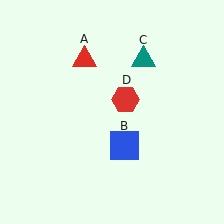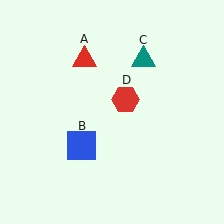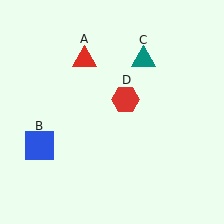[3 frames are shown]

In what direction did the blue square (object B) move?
The blue square (object B) moved left.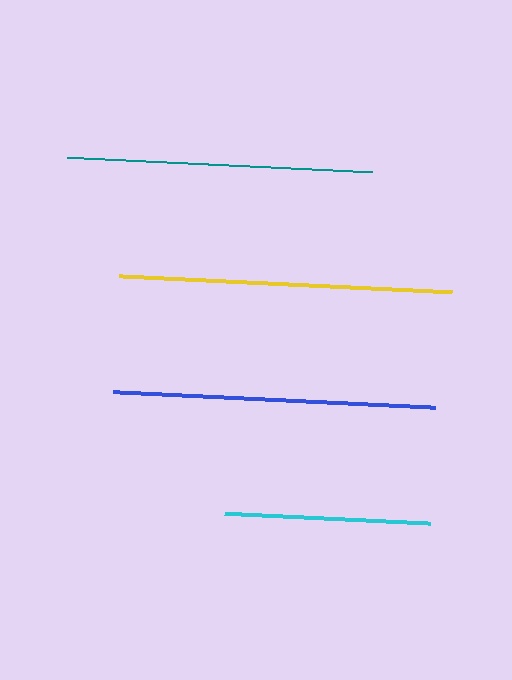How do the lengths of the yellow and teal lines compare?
The yellow and teal lines are approximately the same length.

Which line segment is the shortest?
The cyan line is the shortest at approximately 205 pixels.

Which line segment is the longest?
The yellow line is the longest at approximately 332 pixels.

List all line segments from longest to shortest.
From longest to shortest: yellow, blue, teal, cyan.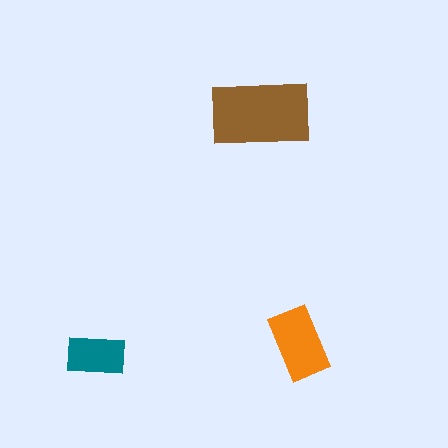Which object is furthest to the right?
The orange rectangle is rightmost.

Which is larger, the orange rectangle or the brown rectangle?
The brown one.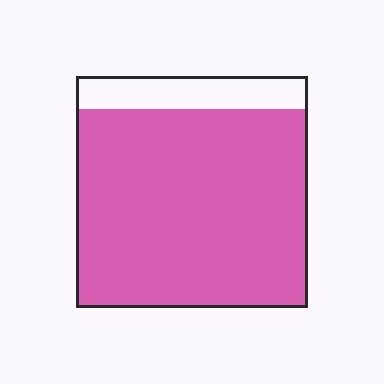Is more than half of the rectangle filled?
Yes.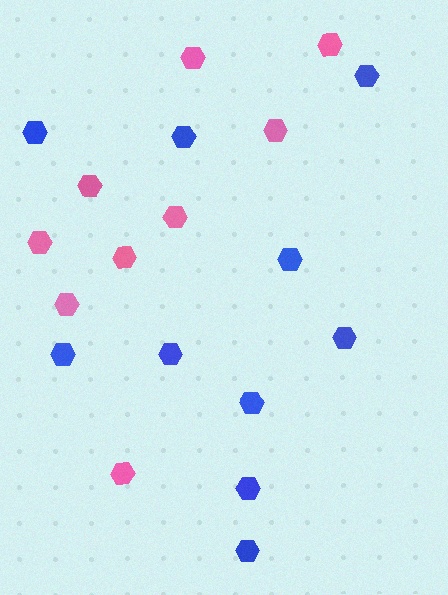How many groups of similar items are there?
There are 2 groups: one group of pink hexagons (9) and one group of blue hexagons (10).